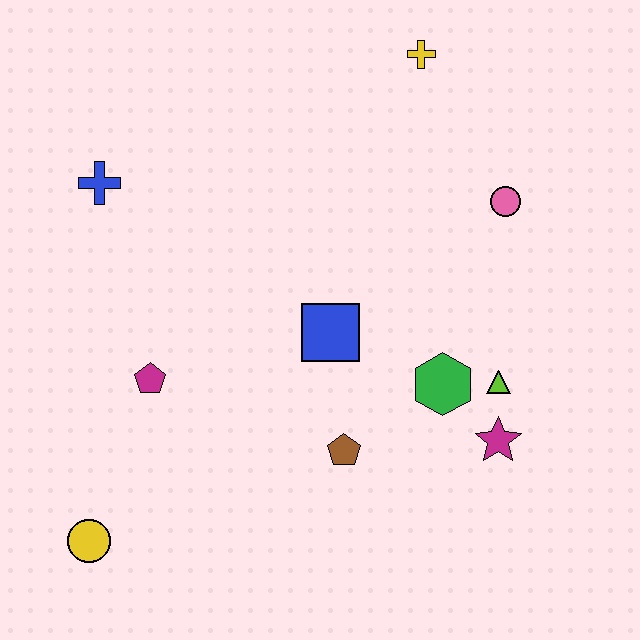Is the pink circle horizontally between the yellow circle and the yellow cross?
No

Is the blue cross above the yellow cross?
No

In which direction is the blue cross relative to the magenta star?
The blue cross is to the left of the magenta star.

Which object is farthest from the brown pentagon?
The yellow cross is farthest from the brown pentagon.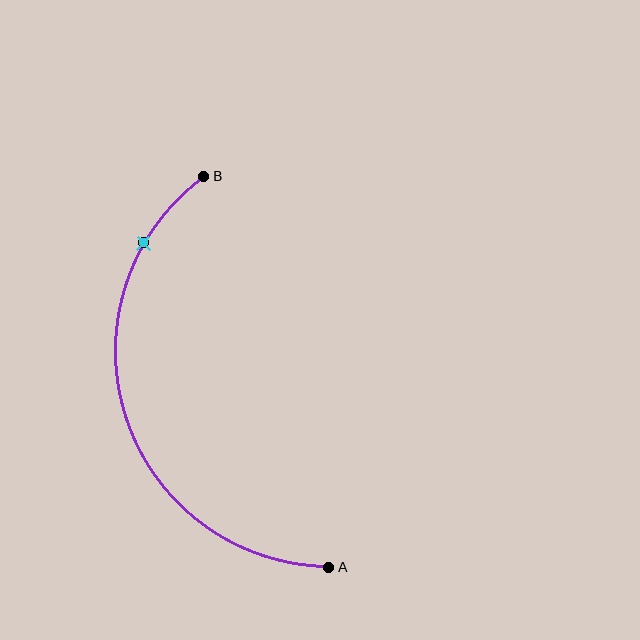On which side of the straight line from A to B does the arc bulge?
The arc bulges to the left of the straight line connecting A and B.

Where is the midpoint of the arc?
The arc midpoint is the point on the curve farthest from the straight line joining A and B. It sits to the left of that line.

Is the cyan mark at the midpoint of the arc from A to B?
No. The cyan mark lies on the arc but is closer to endpoint B. The arc midpoint would be at the point on the curve equidistant along the arc from both A and B.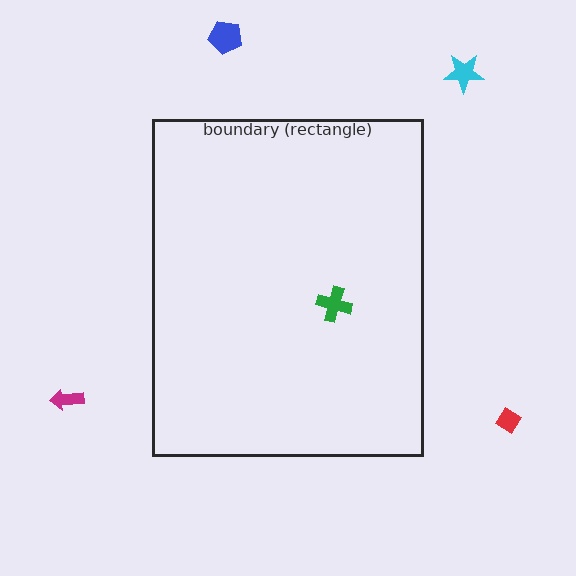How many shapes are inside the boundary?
1 inside, 4 outside.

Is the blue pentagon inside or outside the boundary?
Outside.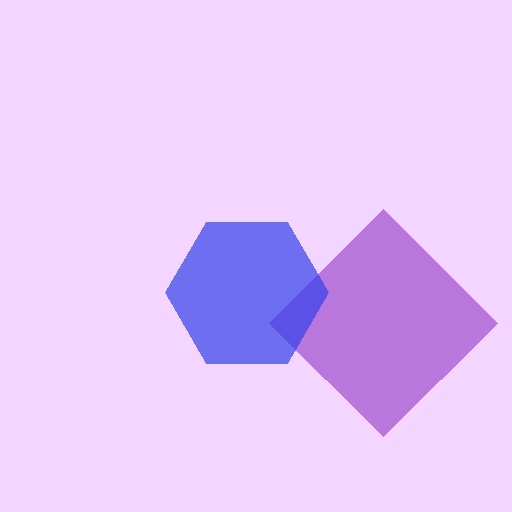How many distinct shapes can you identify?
There are 2 distinct shapes: a purple diamond, a blue hexagon.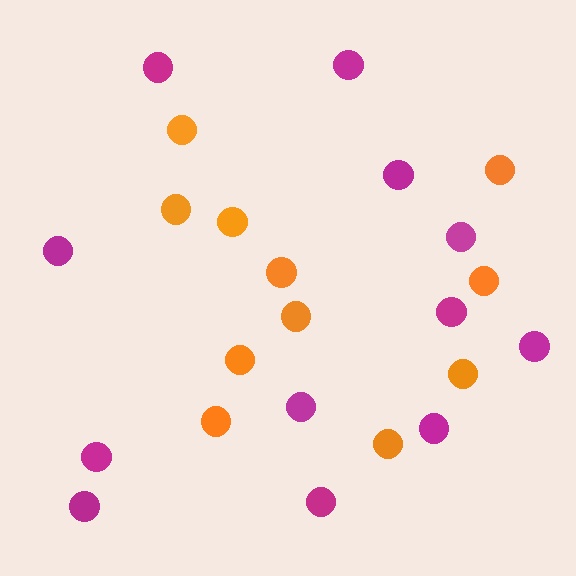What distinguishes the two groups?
There are 2 groups: one group of magenta circles (12) and one group of orange circles (11).